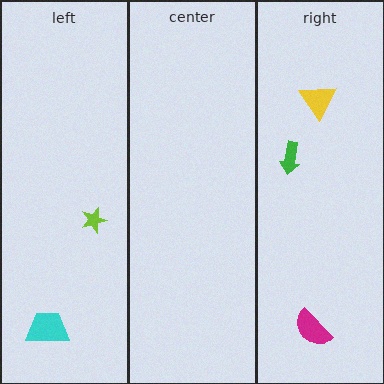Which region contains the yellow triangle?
The right region.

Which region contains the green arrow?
The right region.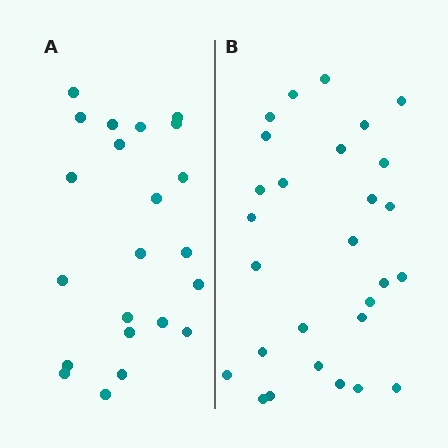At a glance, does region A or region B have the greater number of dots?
Region B (the right region) has more dots.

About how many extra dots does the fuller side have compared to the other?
Region B has about 6 more dots than region A.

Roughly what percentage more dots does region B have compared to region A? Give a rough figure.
About 25% more.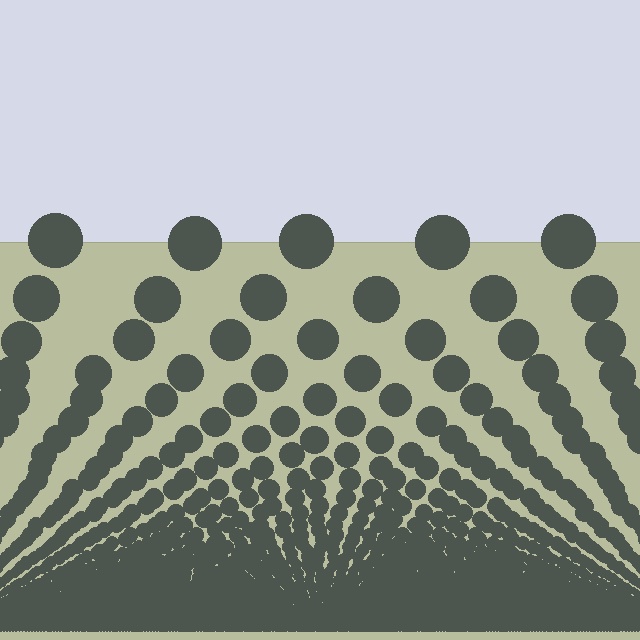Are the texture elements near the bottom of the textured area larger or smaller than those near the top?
Smaller. The gradient is inverted — elements near the bottom are smaller and denser.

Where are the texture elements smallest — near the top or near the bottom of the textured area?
Near the bottom.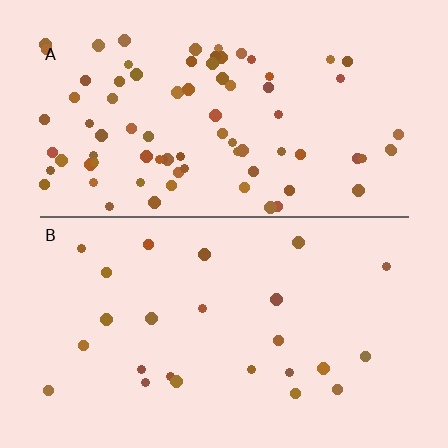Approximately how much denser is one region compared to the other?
Approximately 3.3× — region A over region B.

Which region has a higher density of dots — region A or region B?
A (the top).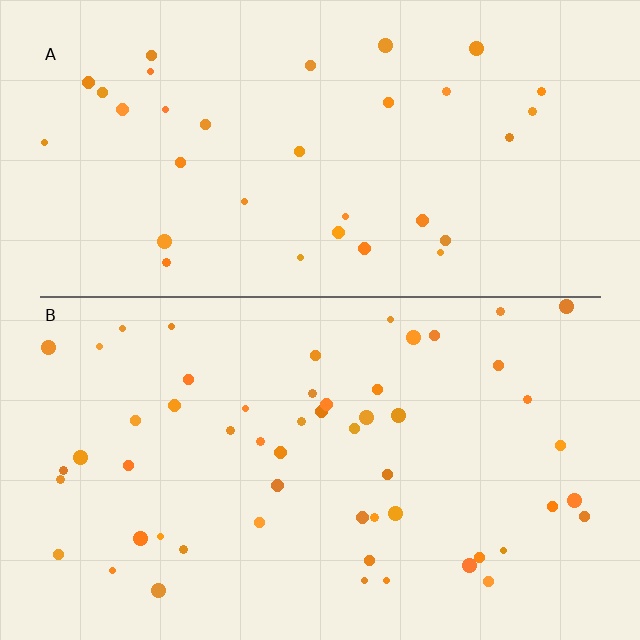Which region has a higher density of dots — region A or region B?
B (the bottom).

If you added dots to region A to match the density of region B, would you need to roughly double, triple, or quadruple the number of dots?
Approximately double.